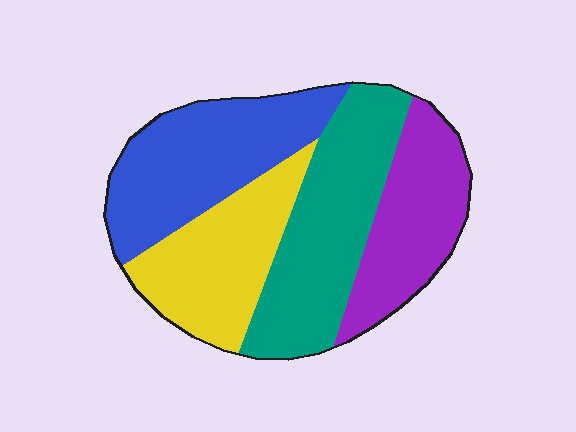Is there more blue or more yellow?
Blue.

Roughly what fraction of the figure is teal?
Teal covers about 30% of the figure.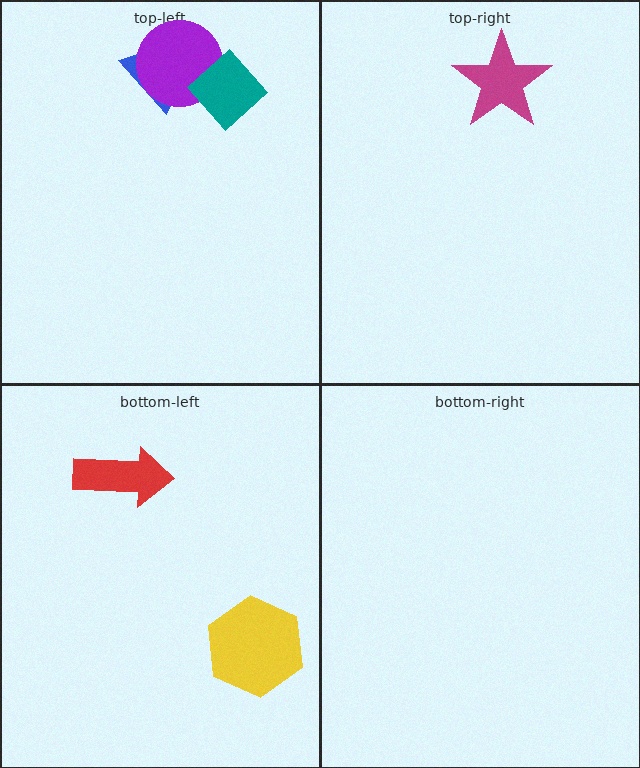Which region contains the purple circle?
The top-left region.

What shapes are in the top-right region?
The magenta star.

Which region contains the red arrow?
The bottom-left region.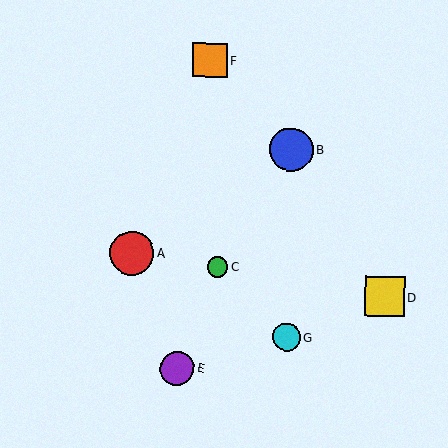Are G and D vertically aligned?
No, G is at x≈287 and D is at x≈385.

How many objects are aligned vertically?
2 objects (B, G) are aligned vertically.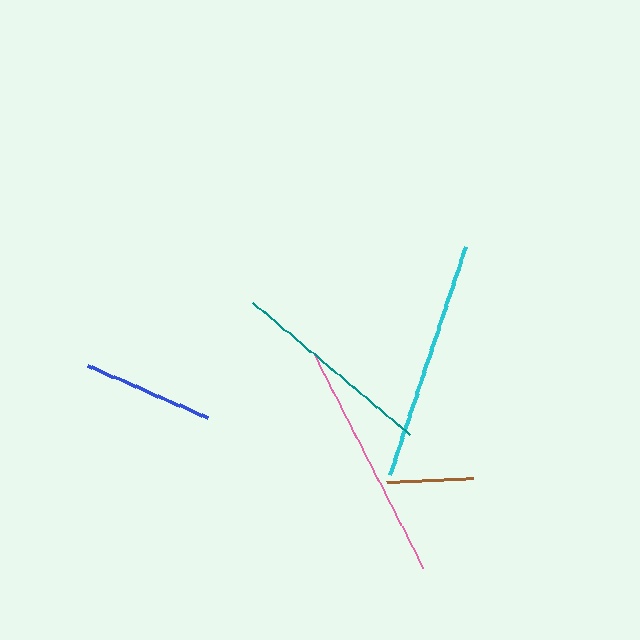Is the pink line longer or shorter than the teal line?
The pink line is longer than the teal line.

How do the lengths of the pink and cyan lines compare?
The pink and cyan lines are approximately the same length.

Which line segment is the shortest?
The brown line is the shortest at approximately 87 pixels.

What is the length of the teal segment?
The teal segment is approximately 205 pixels long.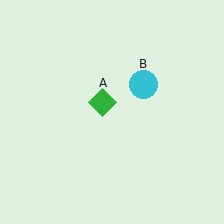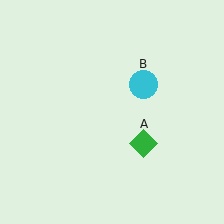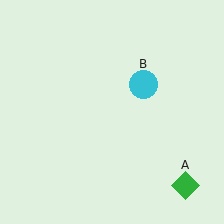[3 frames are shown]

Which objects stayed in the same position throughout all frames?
Cyan circle (object B) remained stationary.